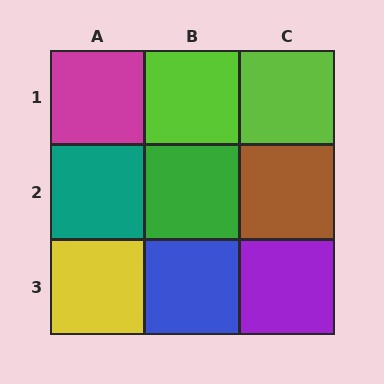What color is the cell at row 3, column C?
Purple.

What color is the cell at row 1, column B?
Lime.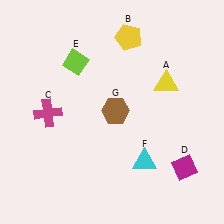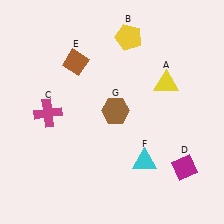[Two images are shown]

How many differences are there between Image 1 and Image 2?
There is 1 difference between the two images.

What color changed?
The diamond (E) changed from lime in Image 1 to brown in Image 2.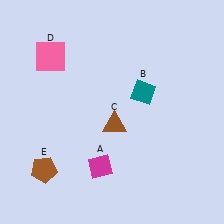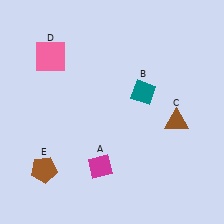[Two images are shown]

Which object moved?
The brown triangle (C) moved right.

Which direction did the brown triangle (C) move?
The brown triangle (C) moved right.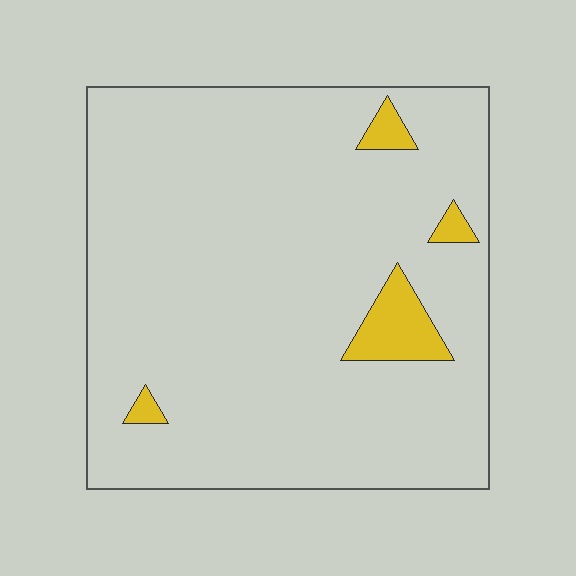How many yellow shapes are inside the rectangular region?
4.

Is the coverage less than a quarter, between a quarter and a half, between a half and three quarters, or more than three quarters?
Less than a quarter.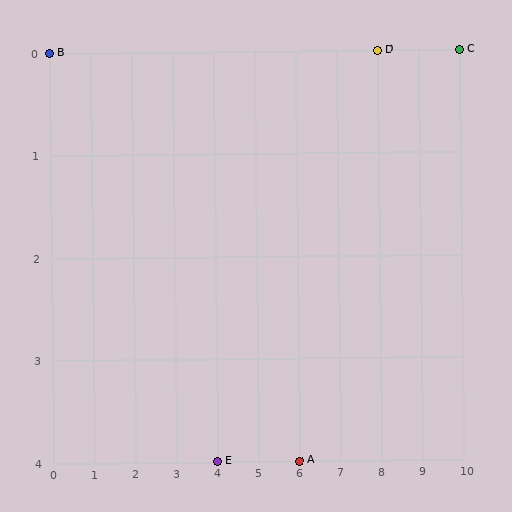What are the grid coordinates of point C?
Point C is at grid coordinates (10, 0).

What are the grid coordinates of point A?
Point A is at grid coordinates (6, 4).